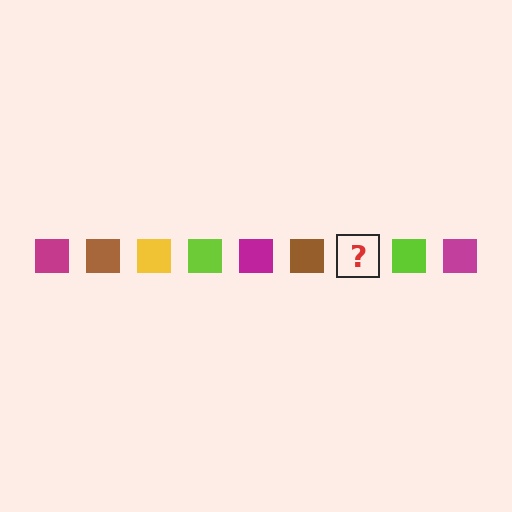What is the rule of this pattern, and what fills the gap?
The rule is that the pattern cycles through magenta, brown, yellow, lime squares. The gap should be filled with a yellow square.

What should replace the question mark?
The question mark should be replaced with a yellow square.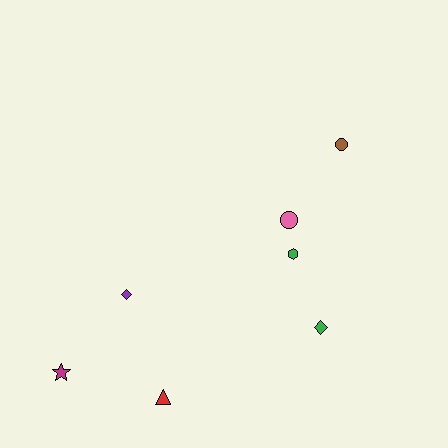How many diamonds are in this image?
There are 2 diamonds.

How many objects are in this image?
There are 7 objects.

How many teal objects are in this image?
There are no teal objects.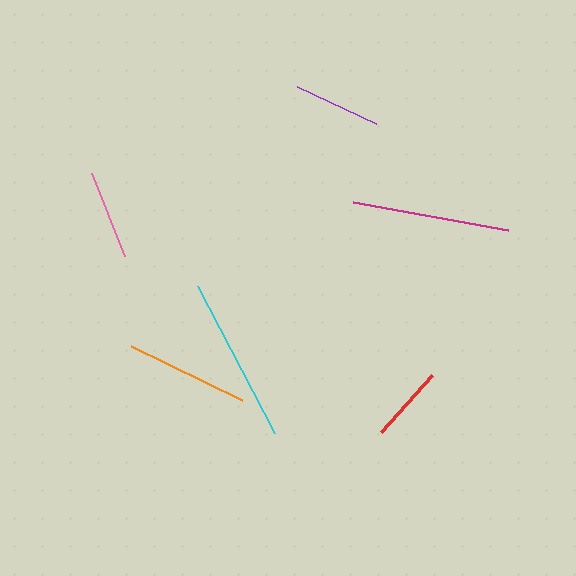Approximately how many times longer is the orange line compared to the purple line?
The orange line is approximately 1.4 times the length of the purple line.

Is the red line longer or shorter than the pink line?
The pink line is longer than the red line.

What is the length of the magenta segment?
The magenta segment is approximately 157 pixels long.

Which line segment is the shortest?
The red line is the shortest at approximately 76 pixels.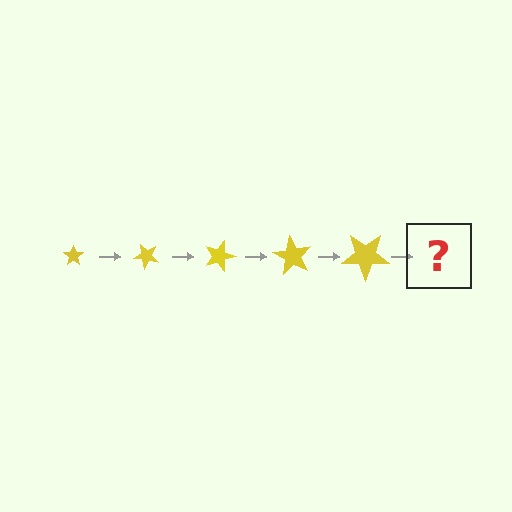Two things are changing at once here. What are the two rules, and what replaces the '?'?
The two rules are that the star grows larger each step and it rotates 45 degrees each step. The '?' should be a star, larger than the previous one and rotated 225 degrees from the start.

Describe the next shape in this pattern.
It should be a star, larger than the previous one and rotated 225 degrees from the start.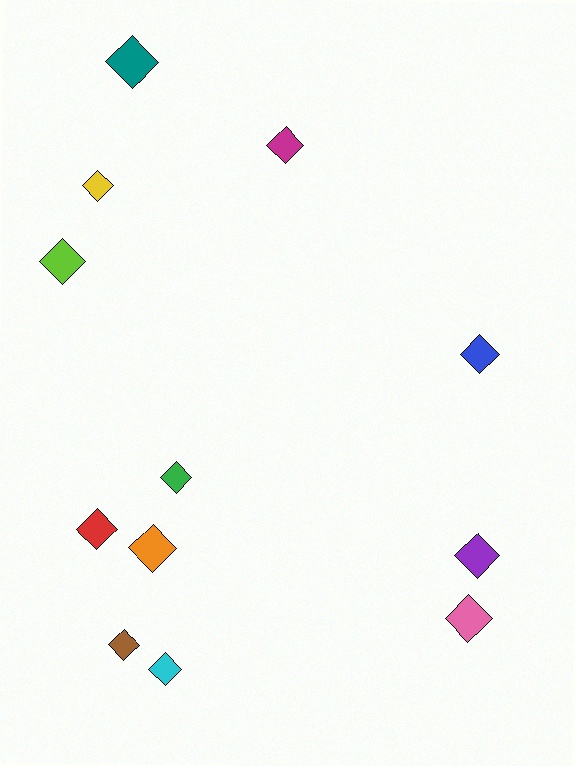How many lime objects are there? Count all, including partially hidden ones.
There is 1 lime object.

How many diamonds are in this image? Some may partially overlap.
There are 12 diamonds.